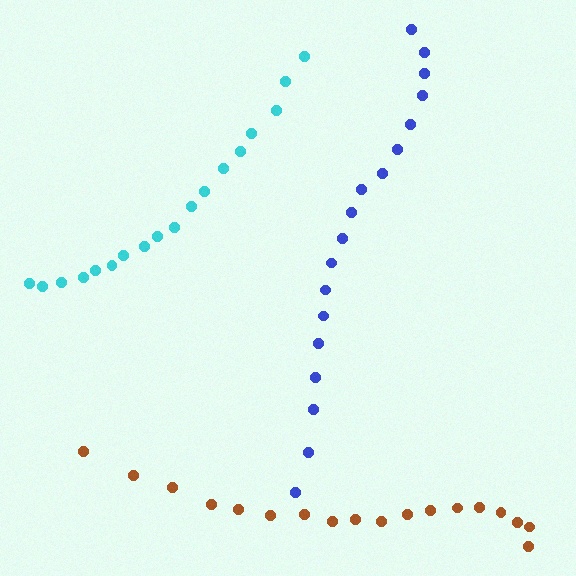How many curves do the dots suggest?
There are 3 distinct paths.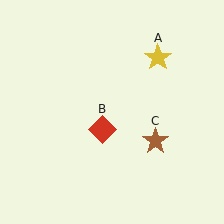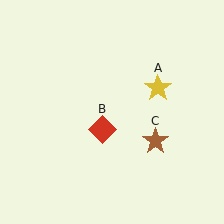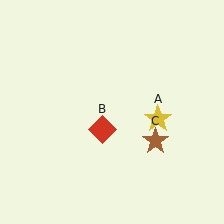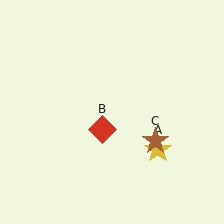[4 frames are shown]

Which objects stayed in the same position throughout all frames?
Red diamond (object B) and brown star (object C) remained stationary.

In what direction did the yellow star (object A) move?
The yellow star (object A) moved down.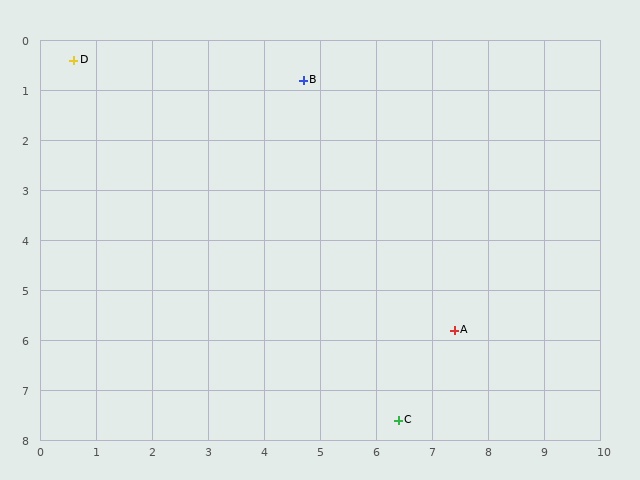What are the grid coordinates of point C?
Point C is at approximately (6.4, 7.6).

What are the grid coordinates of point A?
Point A is at approximately (7.4, 5.8).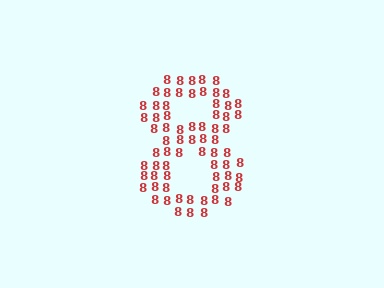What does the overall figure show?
The overall figure shows the digit 8.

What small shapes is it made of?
It is made of small digit 8's.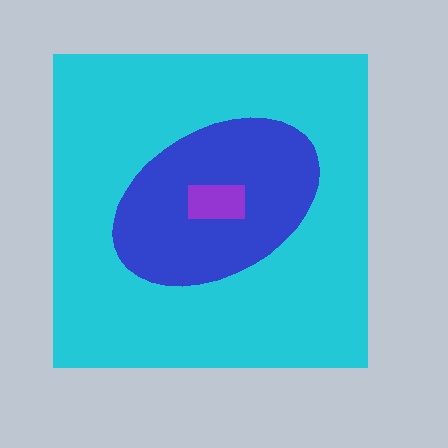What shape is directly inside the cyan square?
The blue ellipse.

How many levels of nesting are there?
3.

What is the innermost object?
The purple rectangle.